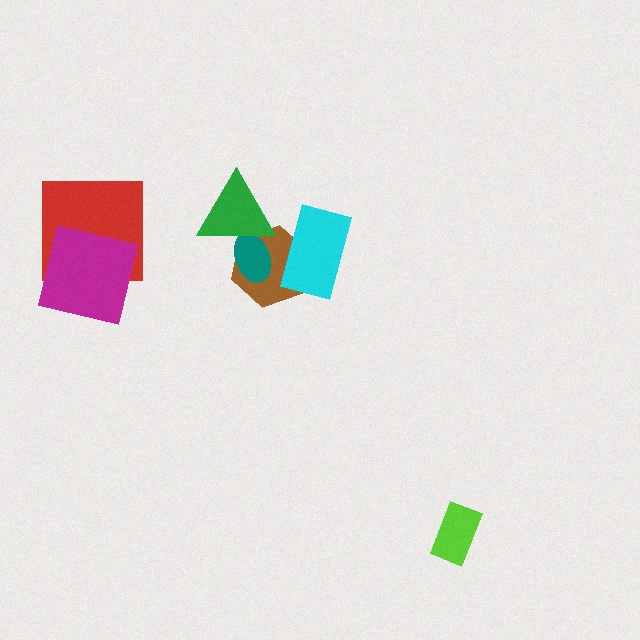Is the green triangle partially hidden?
No, no other shape covers it.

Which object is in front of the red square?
The magenta square is in front of the red square.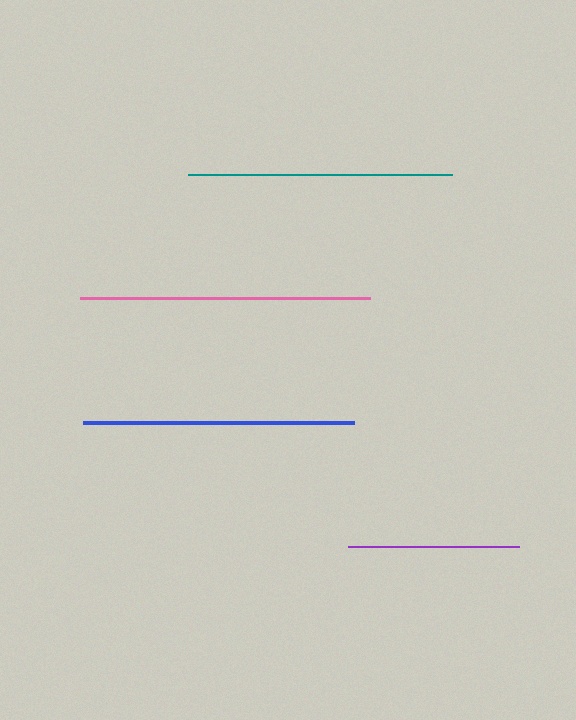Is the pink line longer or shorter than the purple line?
The pink line is longer than the purple line.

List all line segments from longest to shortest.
From longest to shortest: pink, blue, teal, purple.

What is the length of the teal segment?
The teal segment is approximately 264 pixels long.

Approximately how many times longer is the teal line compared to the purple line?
The teal line is approximately 1.6 times the length of the purple line.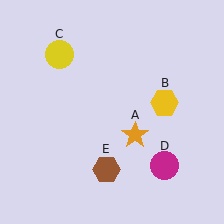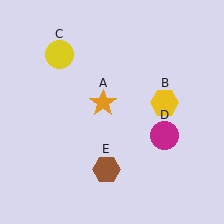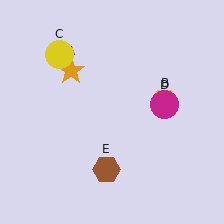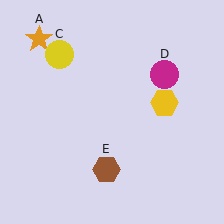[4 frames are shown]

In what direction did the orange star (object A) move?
The orange star (object A) moved up and to the left.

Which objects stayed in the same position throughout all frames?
Yellow hexagon (object B) and yellow circle (object C) and brown hexagon (object E) remained stationary.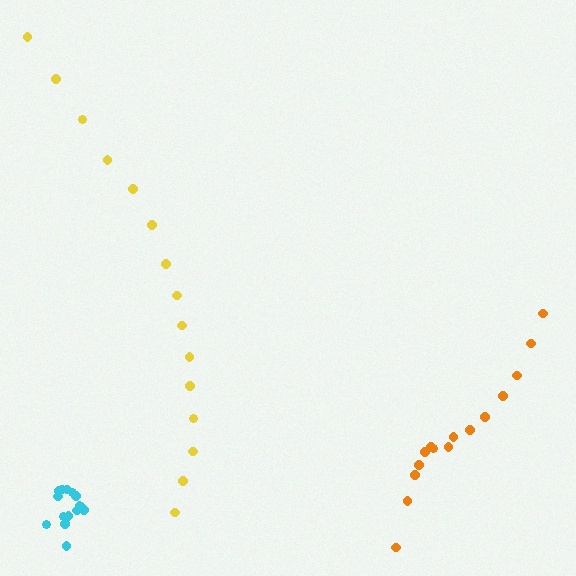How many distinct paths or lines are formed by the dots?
There are 3 distinct paths.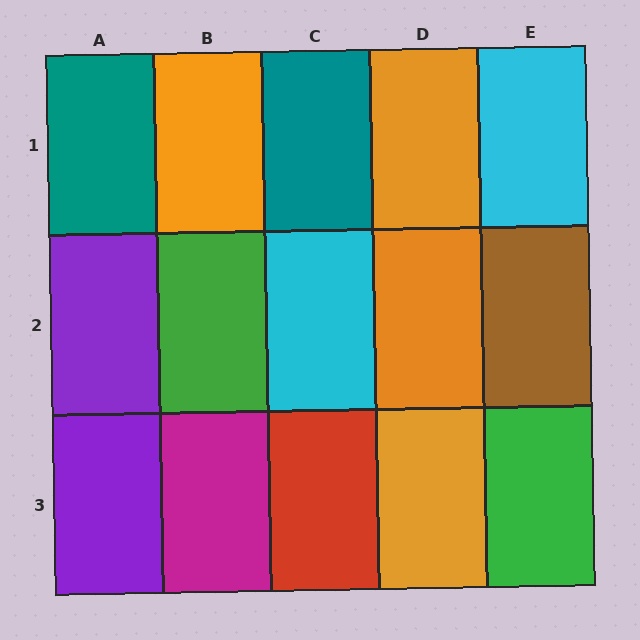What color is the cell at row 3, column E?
Green.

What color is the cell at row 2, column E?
Brown.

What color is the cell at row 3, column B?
Magenta.